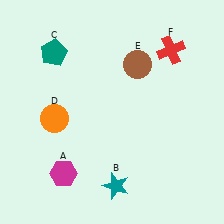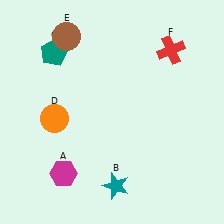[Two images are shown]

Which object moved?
The brown circle (E) moved left.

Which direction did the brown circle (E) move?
The brown circle (E) moved left.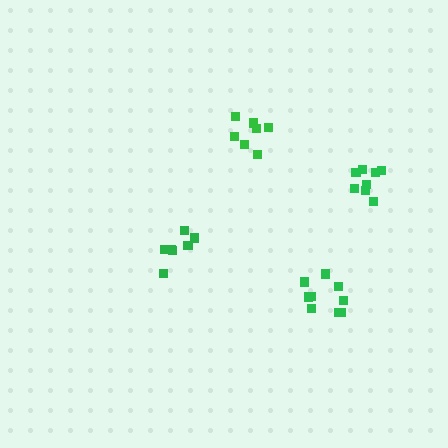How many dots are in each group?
Group 1: 8 dots, Group 2: 9 dots, Group 3: 7 dots, Group 4: 7 dots (31 total).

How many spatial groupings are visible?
There are 4 spatial groupings.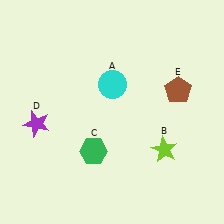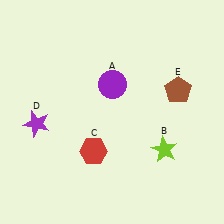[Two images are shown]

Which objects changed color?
A changed from cyan to purple. C changed from green to red.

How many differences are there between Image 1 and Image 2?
There are 2 differences between the two images.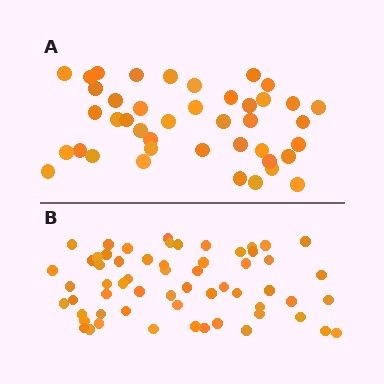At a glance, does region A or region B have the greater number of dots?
Region B (the bottom region) has more dots.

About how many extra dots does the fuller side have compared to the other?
Region B has approximately 20 more dots than region A.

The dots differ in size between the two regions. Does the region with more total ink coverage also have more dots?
No. Region A has more total ink coverage because its dots are larger, but region B actually contains more individual dots. Total area can be misleading — the number of items is what matters here.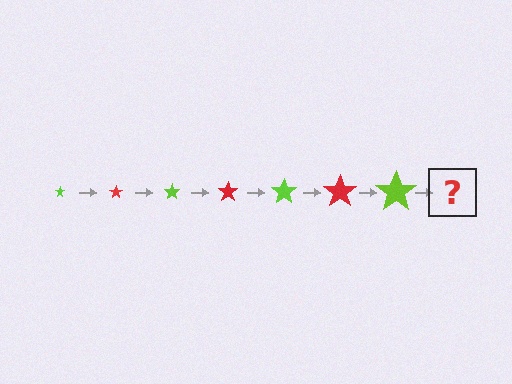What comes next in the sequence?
The next element should be a red star, larger than the previous one.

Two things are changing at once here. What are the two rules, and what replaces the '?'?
The two rules are that the star grows larger each step and the color cycles through lime and red. The '?' should be a red star, larger than the previous one.